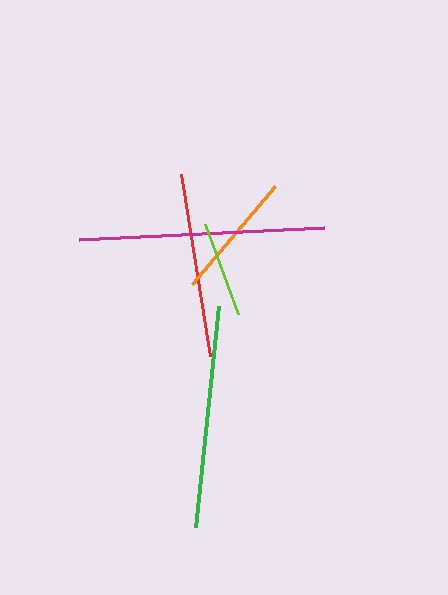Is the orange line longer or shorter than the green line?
The green line is longer than the orange line.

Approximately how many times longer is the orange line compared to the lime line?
The orange line is approximately 1.3 times the length of the lime line.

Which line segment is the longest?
The magenta line is the longest at approximately 245 pixels.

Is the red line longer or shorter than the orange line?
The red line is longer than the orange line.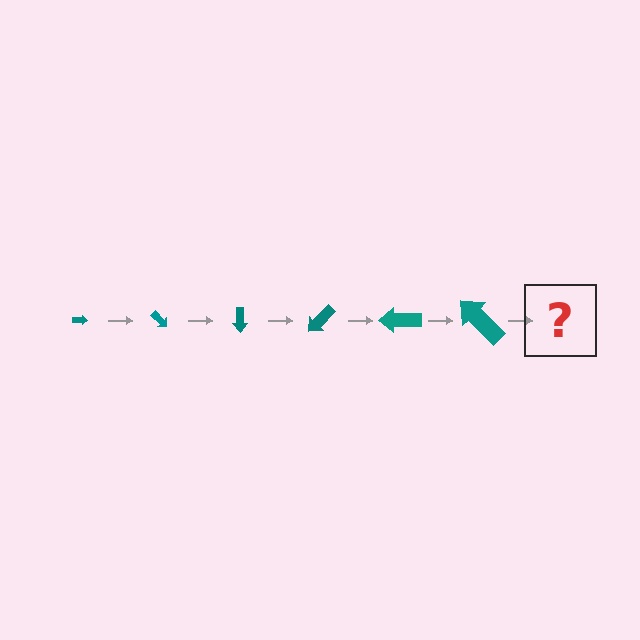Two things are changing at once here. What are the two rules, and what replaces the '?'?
The two rules are that the arrow grows larger each step and it rotates 45 degrees each step. The '?' should be an arrow, larger than the previous one and rotated 270 degrees from the start.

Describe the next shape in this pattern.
It should be an arrow, larger than the previous one and rotated 270 degrees from the start.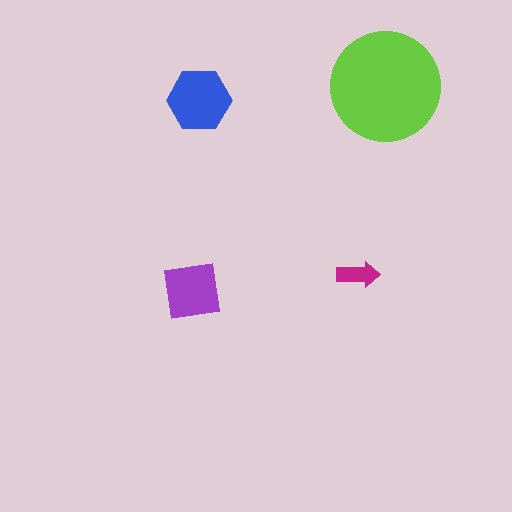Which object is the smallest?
The magenta arrow.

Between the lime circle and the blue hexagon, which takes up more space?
The lime circle.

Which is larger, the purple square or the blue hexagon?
The blue hexagon.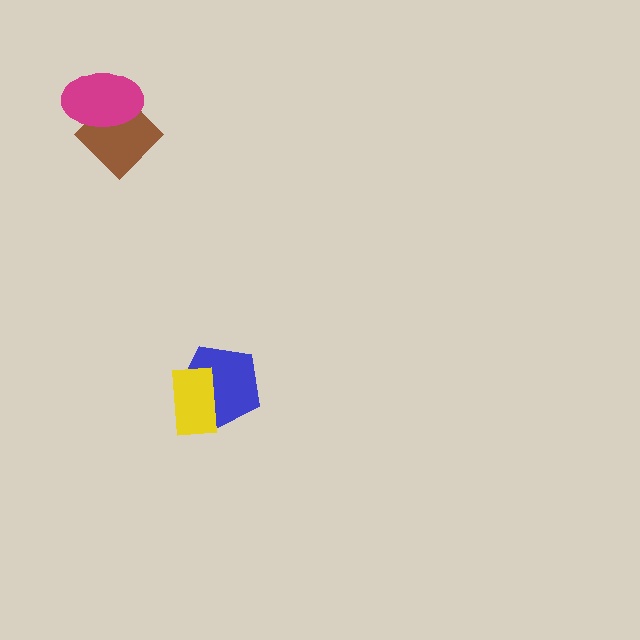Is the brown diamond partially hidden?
Yes, it is partially covered by another shape.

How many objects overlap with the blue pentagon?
1 object overlaps with the blue pentagon.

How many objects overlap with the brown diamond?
1 object overlaps with the brown diamond.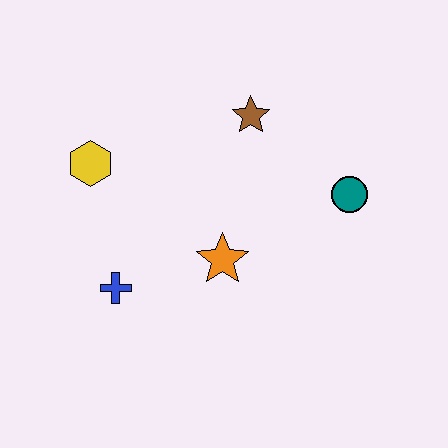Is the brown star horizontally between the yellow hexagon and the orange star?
No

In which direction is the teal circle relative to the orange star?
The teal circle is to the right of the orange star.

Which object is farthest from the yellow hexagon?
The teal circle is farthest from the yellow hexagon.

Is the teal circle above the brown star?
No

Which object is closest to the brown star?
The teal circle is closest to the brown star.